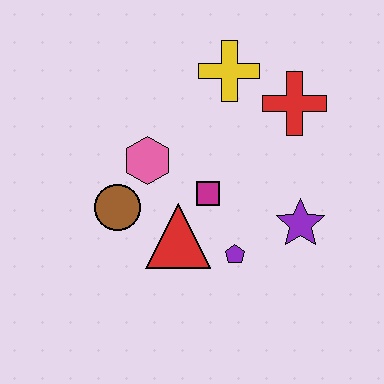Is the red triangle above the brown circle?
No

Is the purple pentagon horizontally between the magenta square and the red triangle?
No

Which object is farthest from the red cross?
The brown circle is farthest from the red cross.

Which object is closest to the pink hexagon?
The brown circle is closest to the pink hexagon.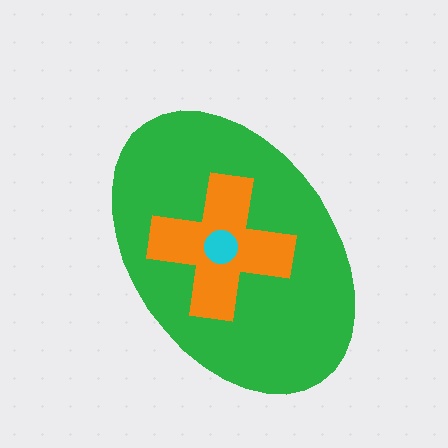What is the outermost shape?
The green ellipse.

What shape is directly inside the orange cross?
The cyan circle.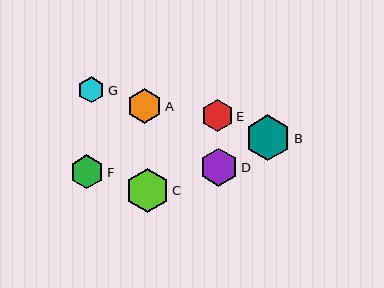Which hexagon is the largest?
Hexagon B is the largest with a size of approximately 46 pixels.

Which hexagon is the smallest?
Hexagon G is the smallest with a size of approximately 26 pixels.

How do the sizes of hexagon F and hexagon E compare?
Hexagon F and hexagon E are approximately the same size.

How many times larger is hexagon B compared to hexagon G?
Hexagon B is approximately 1.7 times the size of hexagon G.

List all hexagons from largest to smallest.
From largest to smallest: B, C, D, A, F, E, G.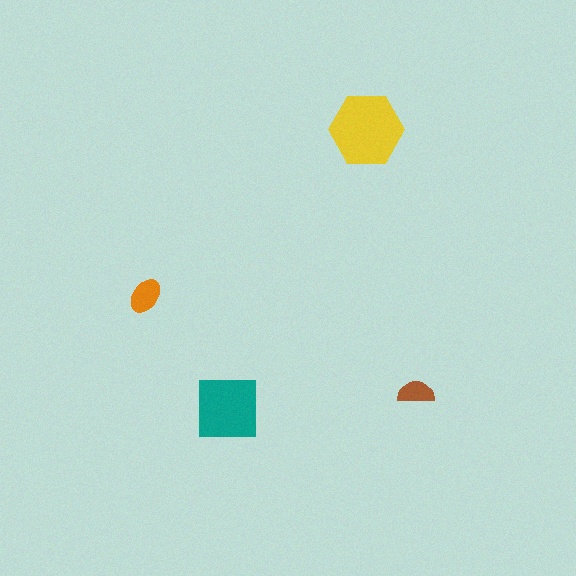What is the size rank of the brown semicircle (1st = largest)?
4th.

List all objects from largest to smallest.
The yellow hexagon, the teal square, the orange ellipse, the brown semicircle.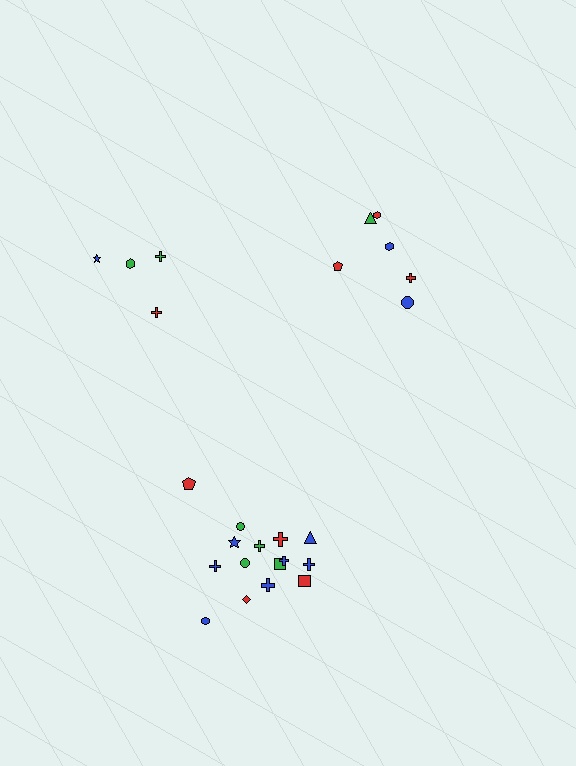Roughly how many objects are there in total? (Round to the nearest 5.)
Roughly 25 objects in total.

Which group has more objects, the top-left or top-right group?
The top-right group.